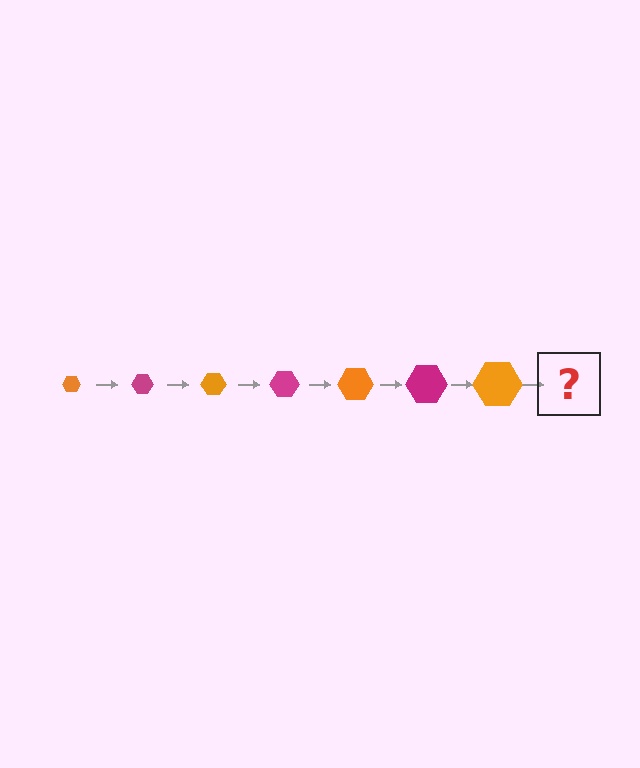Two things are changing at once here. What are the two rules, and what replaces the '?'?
The two rules are that the hexagon grows larger each step and the color cycles through orange and magenta. The '?' should be a magenta hexagon, larger than the previous one.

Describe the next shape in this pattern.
It should be a magenta hexagon, larger than the previous one.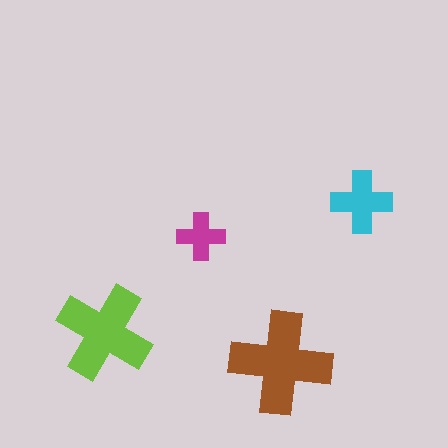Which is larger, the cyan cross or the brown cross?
The brown one.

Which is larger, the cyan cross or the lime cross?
The lime one.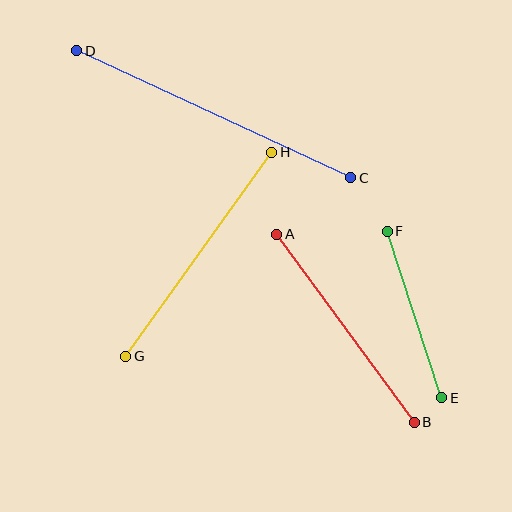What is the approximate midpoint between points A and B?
The midpoint is at approximately (345, 328) pixels.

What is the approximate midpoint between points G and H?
The midpoint is at approximately (199, 254) pixels.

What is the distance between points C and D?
The distance is approximately 302 pixels.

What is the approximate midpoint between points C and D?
The midpoint is at approximately (214, 114) pixels.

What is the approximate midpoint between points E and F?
The midpoint is at approximately (414, 315) pixels.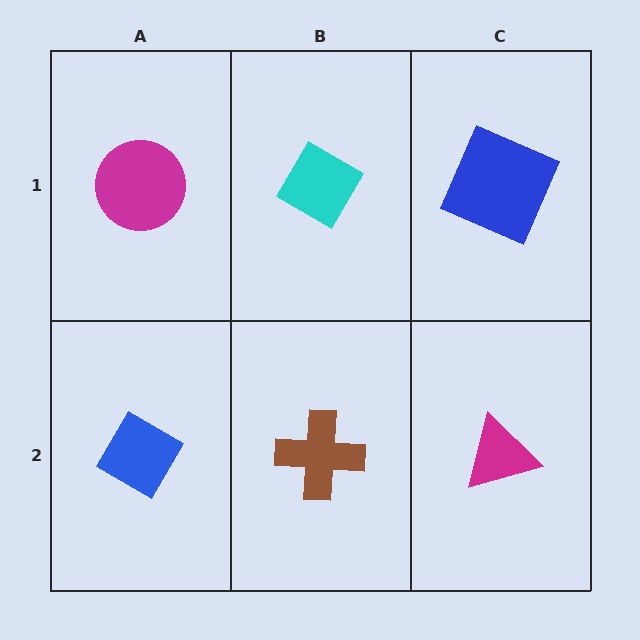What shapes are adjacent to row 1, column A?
A blue diamond (row 2, column A), a cyan diamond (row 1, column B).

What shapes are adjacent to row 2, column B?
A cyan diamond (row 1, column B), a blue diamond (row 2, column A), a magenta triangle (row 2, column C).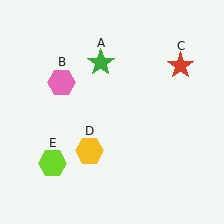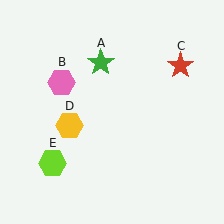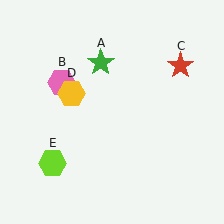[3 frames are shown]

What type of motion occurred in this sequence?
The yellow hexagon (object D) rotated clockwise around the center of the scene.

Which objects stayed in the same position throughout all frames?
Green star (object A) and pink hexagon (object B) and red star (object C) and lime hexagon (object E) remained stationary.